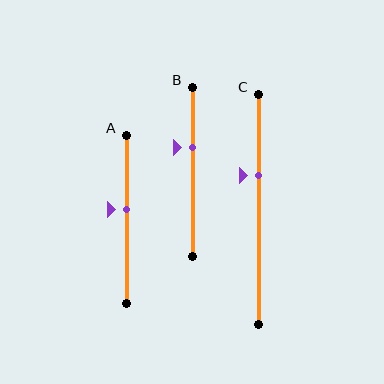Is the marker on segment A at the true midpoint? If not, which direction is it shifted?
No, the marker on segment A is shifted upward by about 6% of the segment length.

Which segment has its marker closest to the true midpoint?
Segment A has its marker closest to the true midpoint.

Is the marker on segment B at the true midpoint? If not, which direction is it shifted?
No, the marker on segment B is shifted upward by about 15% of the segment length.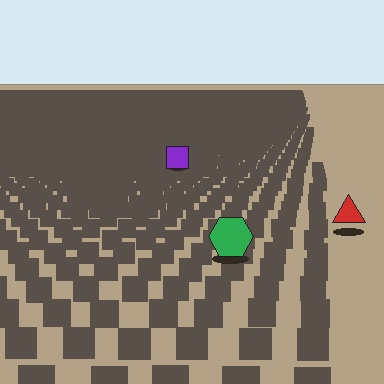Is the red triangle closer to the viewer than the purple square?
Yes. The red triangle is closer — you can tell from the texture gradient: the ground texture is coarser near it.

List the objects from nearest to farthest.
From nearest to farthest: the green hexagon, the red triangle, the purple square.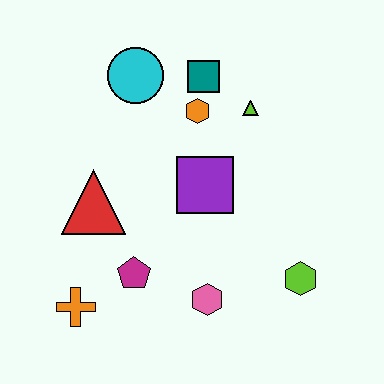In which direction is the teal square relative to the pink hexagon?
The teal square is above the pink hexagon.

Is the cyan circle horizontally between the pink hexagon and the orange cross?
Yes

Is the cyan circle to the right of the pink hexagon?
No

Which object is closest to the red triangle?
The magenta pentagon is closest to the red triangle.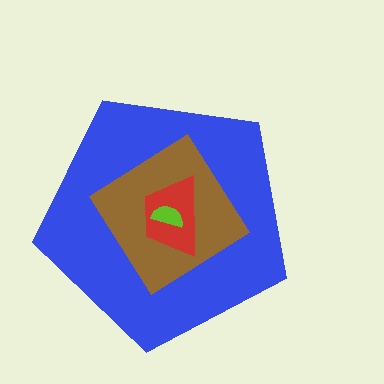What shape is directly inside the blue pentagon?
The brown diamond.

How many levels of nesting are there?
4.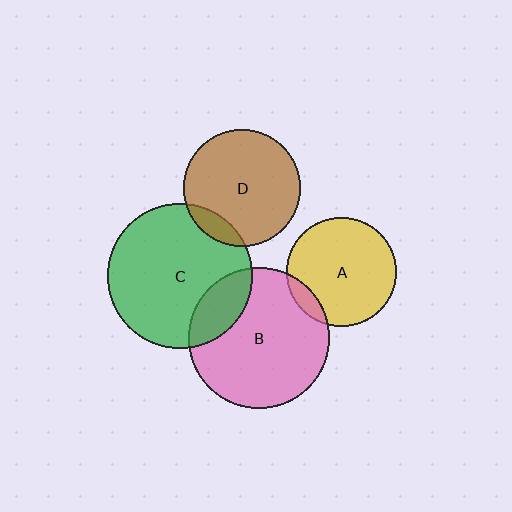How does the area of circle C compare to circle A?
Approximately 1.8 times.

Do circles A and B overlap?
Yes.